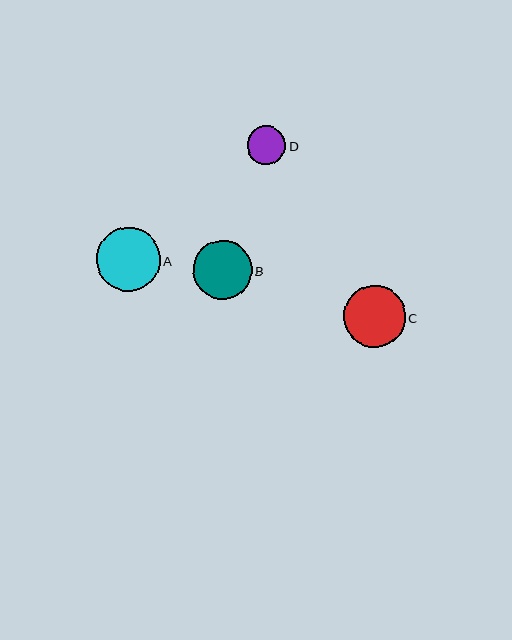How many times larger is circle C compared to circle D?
Circle C is approximately 1.6 times the size of circle D.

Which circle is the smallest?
Circle D is the smallest with a size of approximately 39 pixels.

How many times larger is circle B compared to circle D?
Circle B is approximately 1.5 times the size of circle D.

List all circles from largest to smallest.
From largest to smallest: A, C, B, D.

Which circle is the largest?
Circle A is the largest with a size of approximately 64 pixels.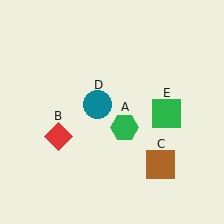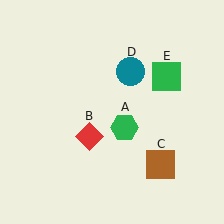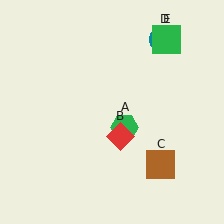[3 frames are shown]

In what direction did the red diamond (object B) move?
The red diamond (object B) moved right.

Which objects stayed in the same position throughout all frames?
Green hexagon (object A) and brown square (object C) remained stationary.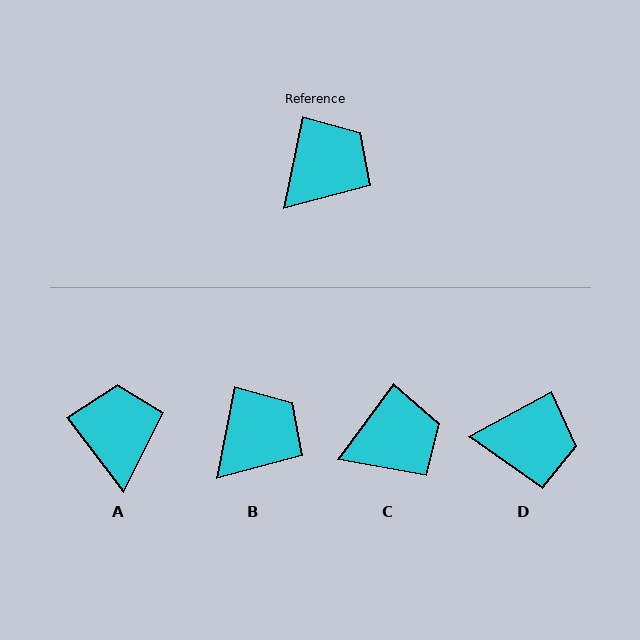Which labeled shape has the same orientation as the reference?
B.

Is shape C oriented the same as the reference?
No, it is off by about 25 degrees.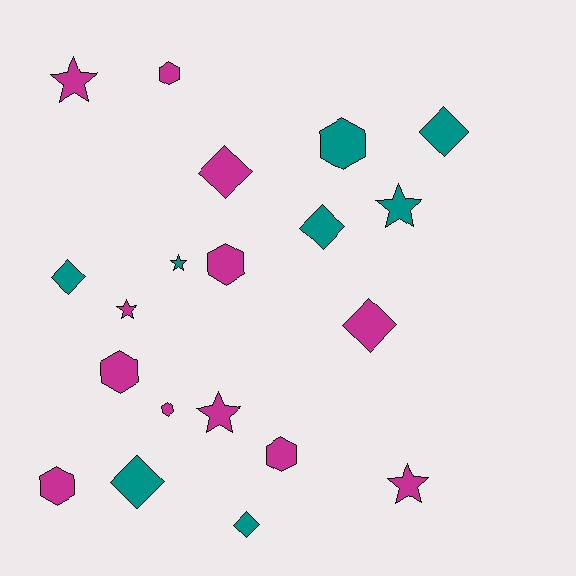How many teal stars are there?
There are 2 teal stars.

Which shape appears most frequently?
Hexagon, with 7 objects.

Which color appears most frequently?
Magenta, with 12 objects.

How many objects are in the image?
There are 20 objects.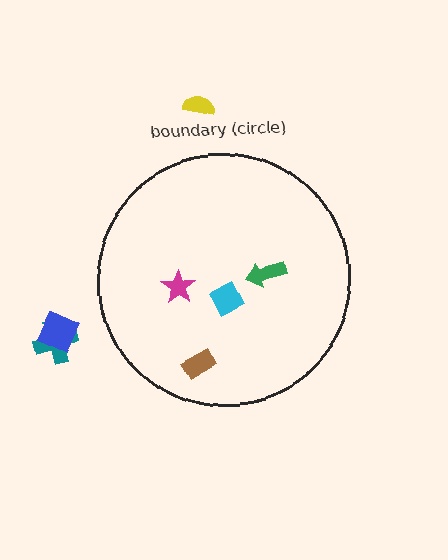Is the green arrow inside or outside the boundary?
Inside.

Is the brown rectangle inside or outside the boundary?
Inside.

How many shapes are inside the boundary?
4 inside, 3 outside.